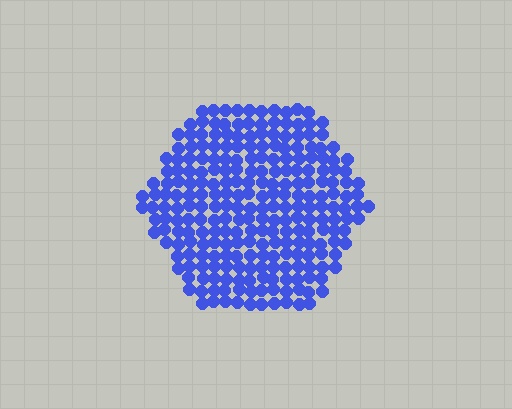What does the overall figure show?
The overall figure shows a hexagon.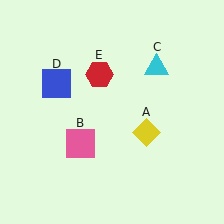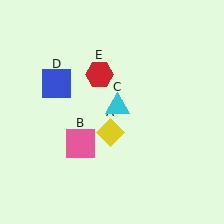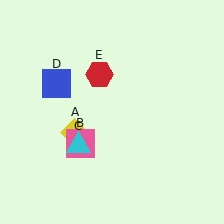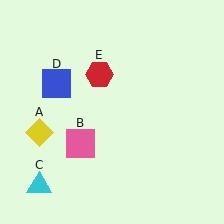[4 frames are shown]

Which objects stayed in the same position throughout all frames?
Pink square (object B) and blue square (object D) and red hexagon (object E) remained stationary.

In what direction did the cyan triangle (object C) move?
The cyan triangle (object C) moved down and to the left.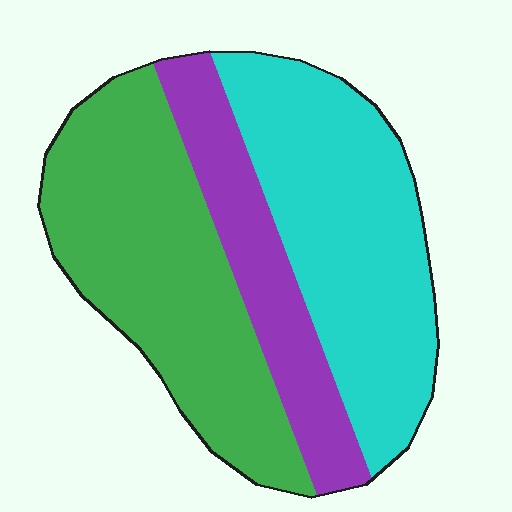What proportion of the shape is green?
Green covers about 40% of the shape.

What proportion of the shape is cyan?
Cyan covers around 40% of the shape.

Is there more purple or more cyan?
Cyan.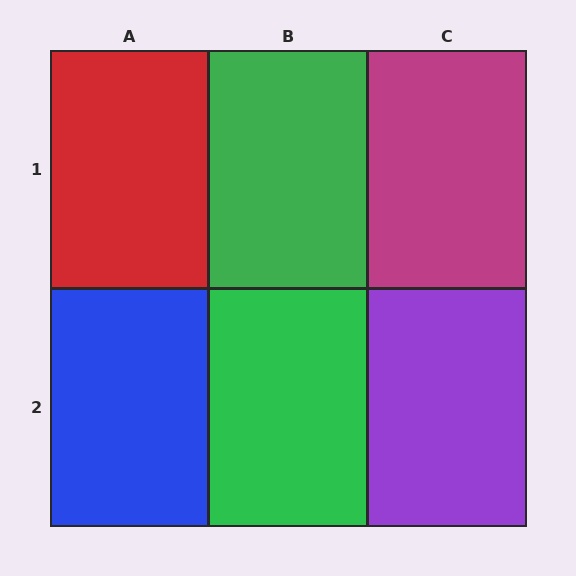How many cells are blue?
1 cell is blue.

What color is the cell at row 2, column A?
Blue.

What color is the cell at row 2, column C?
Purple.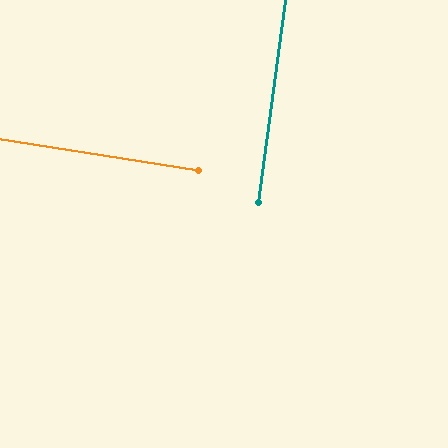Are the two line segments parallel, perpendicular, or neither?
Perpendicular — they meet at approximately 89°.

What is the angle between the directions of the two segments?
Approximately 89 degrees.